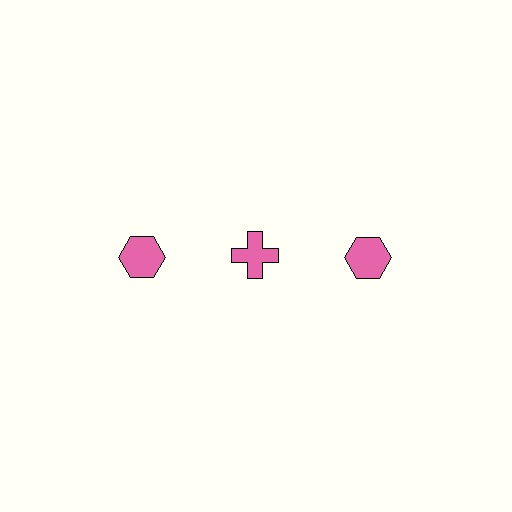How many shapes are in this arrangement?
There are 3 shapes arranged in a grid pattern.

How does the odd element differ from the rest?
It has a different shape: cross instead of hexagon.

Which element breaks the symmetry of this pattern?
The pink cross in the top row, second from left column breaks the symmetry. All other shapes are pink hexagons.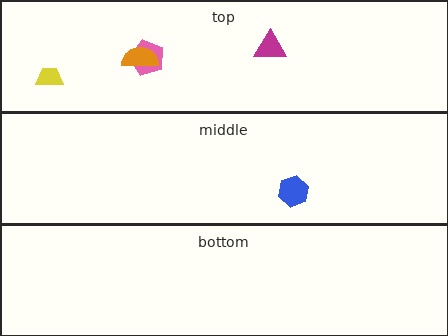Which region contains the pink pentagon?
The top region.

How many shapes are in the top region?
4.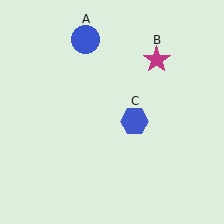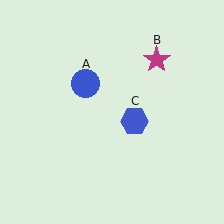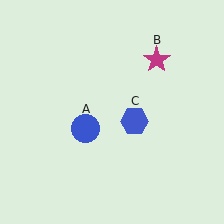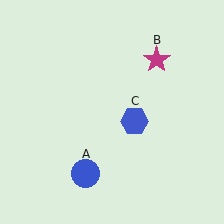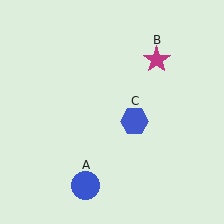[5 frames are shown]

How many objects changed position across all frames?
1 object changed position: blue circle (object A).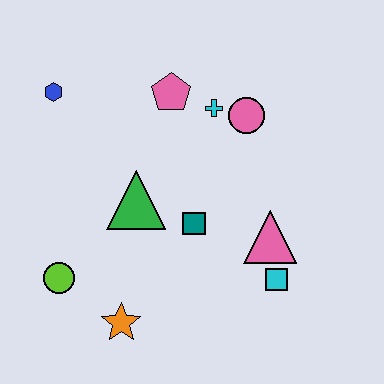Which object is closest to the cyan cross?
The pink circle is closest to the cyan cross.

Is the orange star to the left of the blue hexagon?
No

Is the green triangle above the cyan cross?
No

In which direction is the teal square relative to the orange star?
The teal square is above the orange star.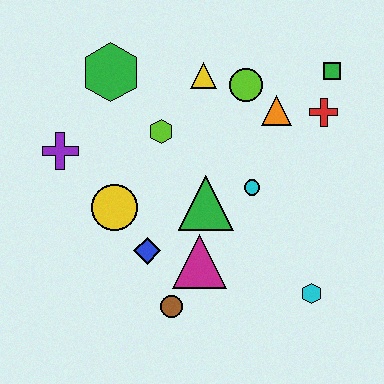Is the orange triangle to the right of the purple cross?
Yes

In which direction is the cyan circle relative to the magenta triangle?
The cyan circle is above the magenta triangle.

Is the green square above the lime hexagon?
Yes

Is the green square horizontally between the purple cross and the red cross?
No